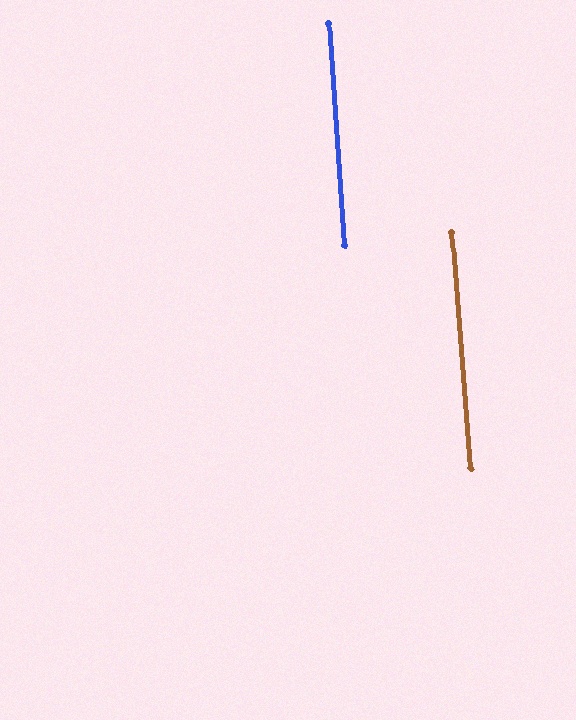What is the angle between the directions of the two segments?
Approximately 1 degree.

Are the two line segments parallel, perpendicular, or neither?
Parallel — their directions differ by only 0.6°.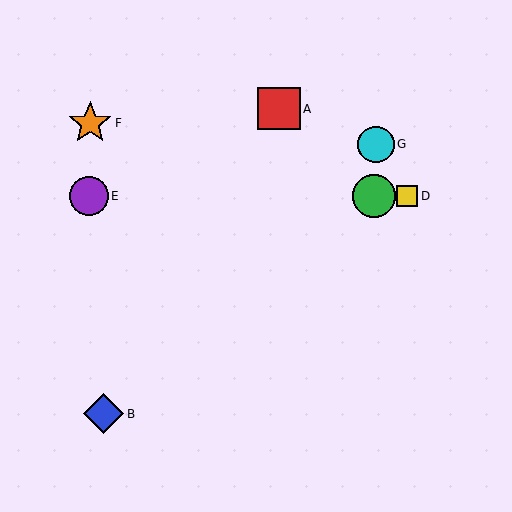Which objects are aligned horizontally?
Objects C, D, E are aligned horizontally.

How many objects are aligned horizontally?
3 objects (C, D, E) are aligned horizontally.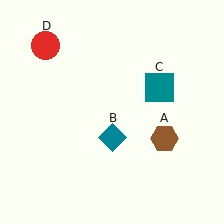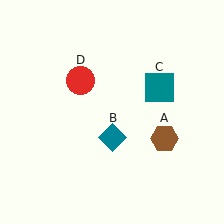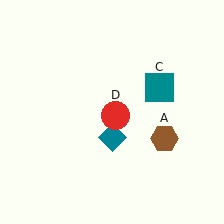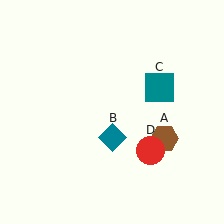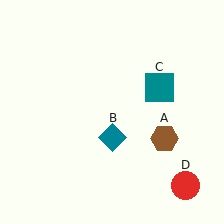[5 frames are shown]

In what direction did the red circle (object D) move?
The red circle (object D) moved down and to the right.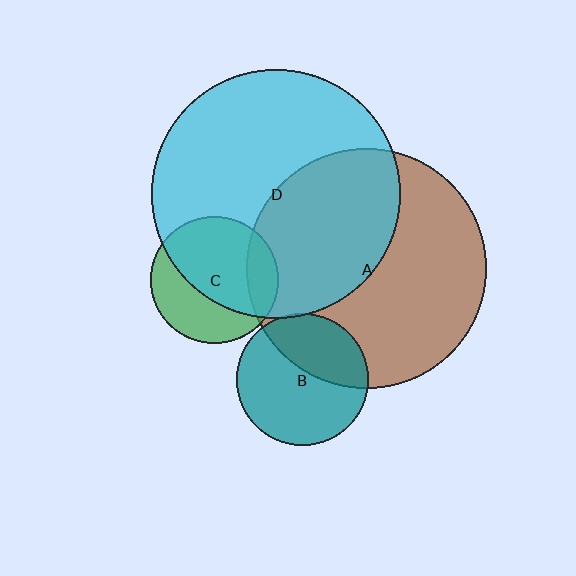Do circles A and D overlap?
Yes.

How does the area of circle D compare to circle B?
Approximately 3.6 times.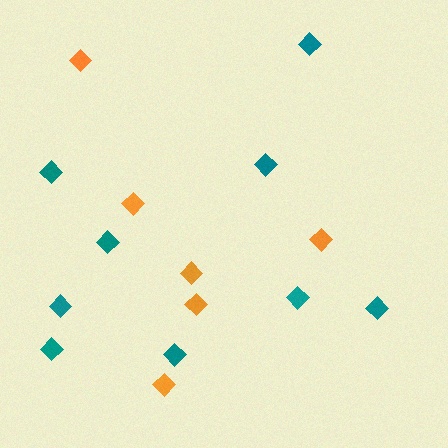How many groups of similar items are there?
There are 2 groups: one group of orange diamonds (6) and one group of teal diamonds (9).